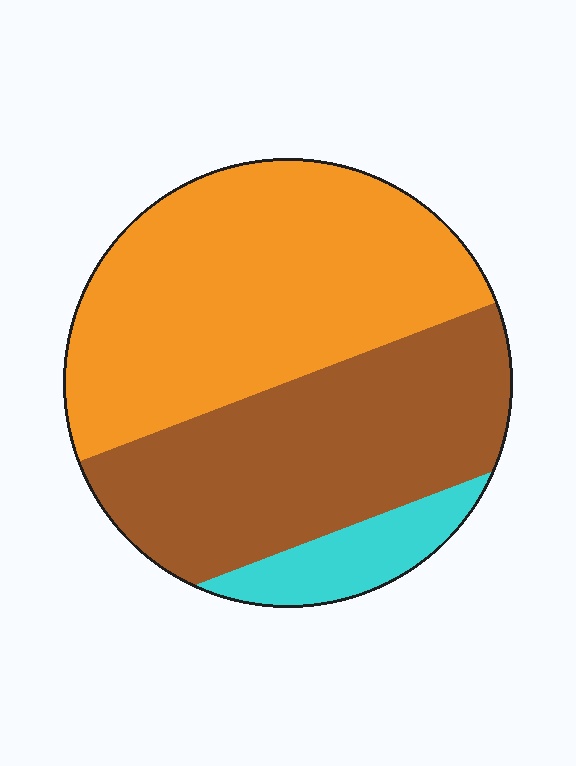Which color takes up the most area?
Orange, at roughly 50%.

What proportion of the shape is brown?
Brown takes up about two fifths (2/5) of the shape.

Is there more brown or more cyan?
Brown.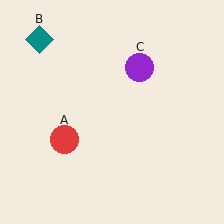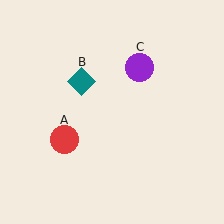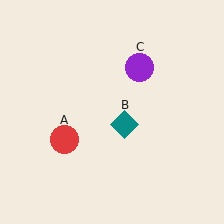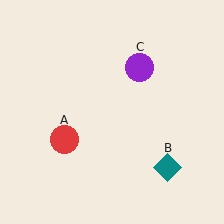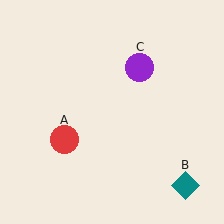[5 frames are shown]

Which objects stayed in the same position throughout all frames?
Red circle (object A) and purple circle (object C) remained stationary.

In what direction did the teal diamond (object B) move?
The teal diamond (object B) moved down and to the right.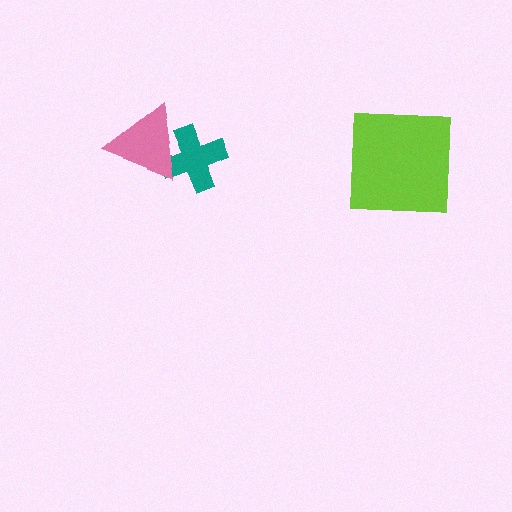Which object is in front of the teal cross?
The pink triangle is in front of the teal cross.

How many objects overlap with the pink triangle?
1 object overlaps with the pink triangle.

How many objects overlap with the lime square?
0 objects overlap with the lime square.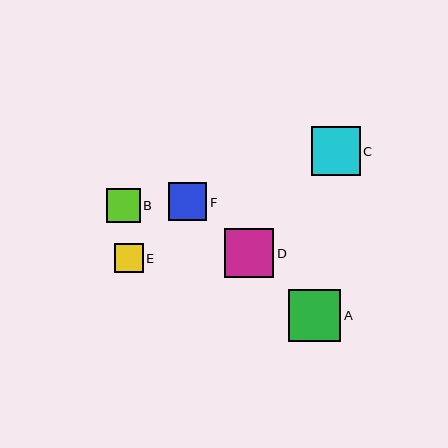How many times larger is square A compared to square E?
Square A is approximately 1.8 times the size of square E.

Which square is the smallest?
Square E is the smallest with a size of approximately 28 pixels.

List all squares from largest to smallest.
From largest to smallest: A, D, C, F, B, E.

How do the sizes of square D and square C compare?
Square D and square C are approximately the same size.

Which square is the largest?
Square A is the largest with a size of approximately 52 pixels.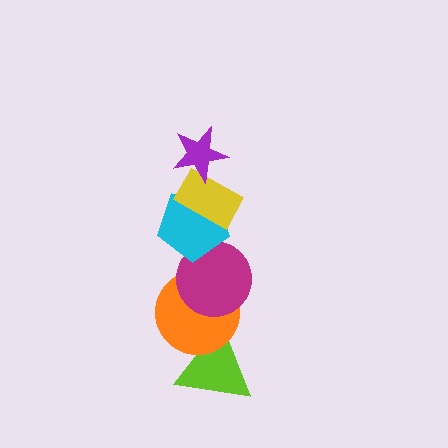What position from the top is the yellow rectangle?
The yellow rectangle is 2nd from the top.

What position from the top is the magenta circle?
The magenta circle is 4th from the top.